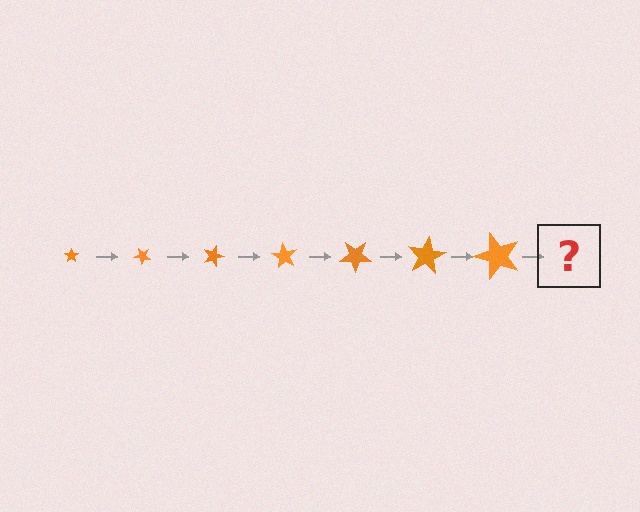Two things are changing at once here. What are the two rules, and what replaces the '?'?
The two rules are that the star grows larger each step and it rotates 45 degrees each step. The '?' should be a star, larger than the previous one and rotated 315 degrees from the start.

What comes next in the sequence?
The next element should be a star, larger than the previous one and rotated 315 degrees from the start.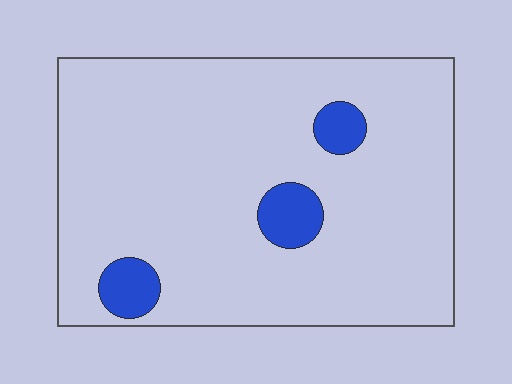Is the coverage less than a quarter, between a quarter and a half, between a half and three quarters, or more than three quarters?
Less than a quarter.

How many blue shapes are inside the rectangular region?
3.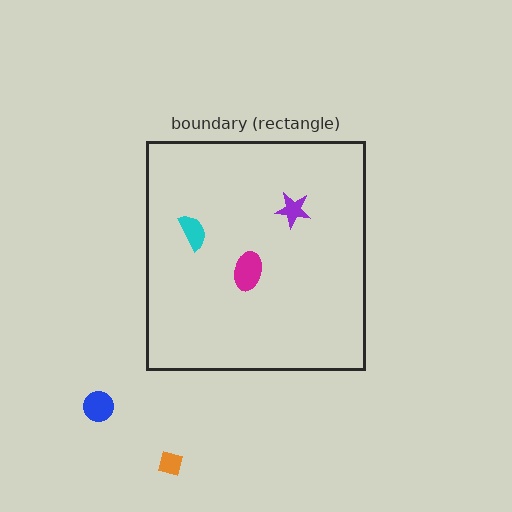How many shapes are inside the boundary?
3 inside, 2 outside.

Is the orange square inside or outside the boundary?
Outside.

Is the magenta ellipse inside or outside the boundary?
Inside.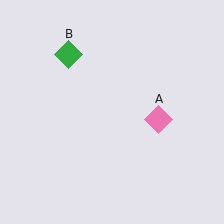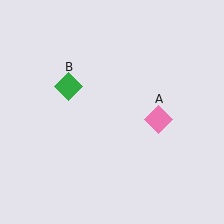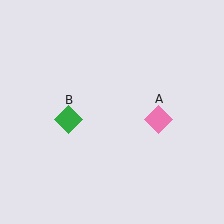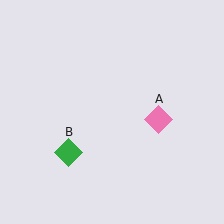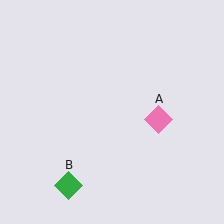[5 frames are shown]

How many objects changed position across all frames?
1 object changed position: green diamond (object B).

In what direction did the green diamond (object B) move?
The green diamond (object B) moved down.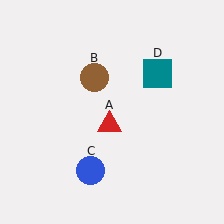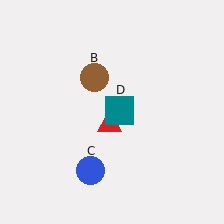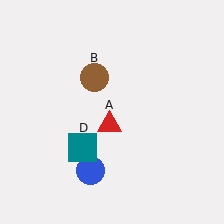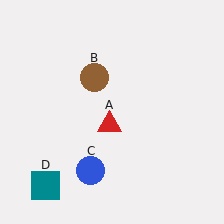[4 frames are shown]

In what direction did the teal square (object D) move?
The teal square (object D) moved down and to the left.